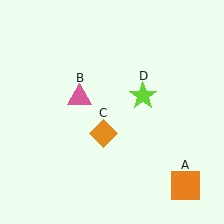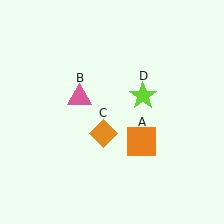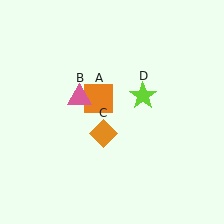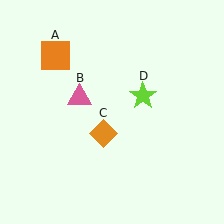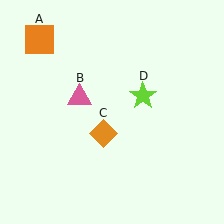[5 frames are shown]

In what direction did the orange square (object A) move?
The orange square (object A) moved up and to the left.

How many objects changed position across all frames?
1 object changed position: orange square (object A).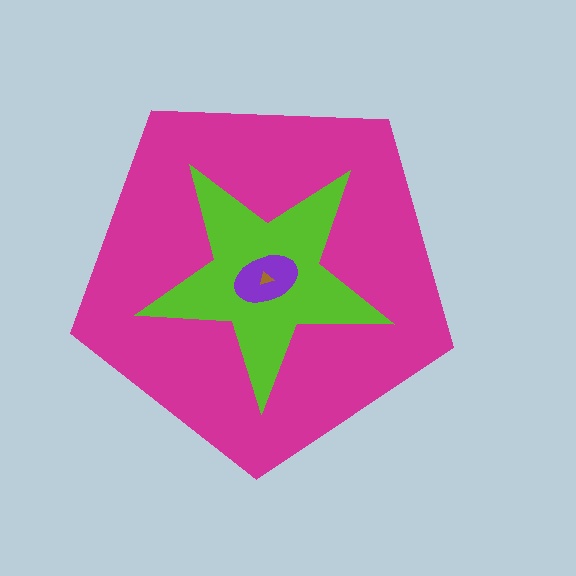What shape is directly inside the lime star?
The purple ellipse.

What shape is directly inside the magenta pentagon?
The lime star.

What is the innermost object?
The brown triangle.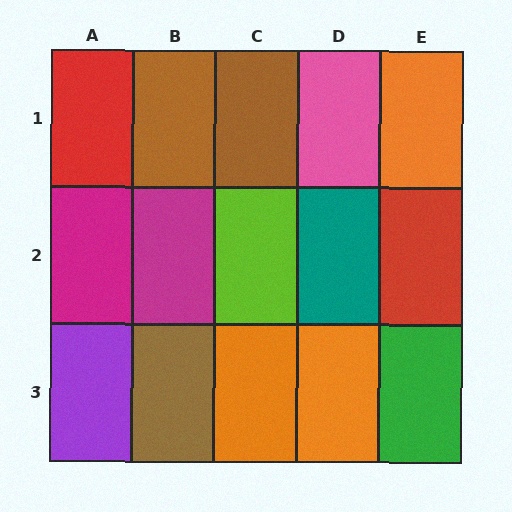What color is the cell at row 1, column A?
Red.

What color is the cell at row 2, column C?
Lime.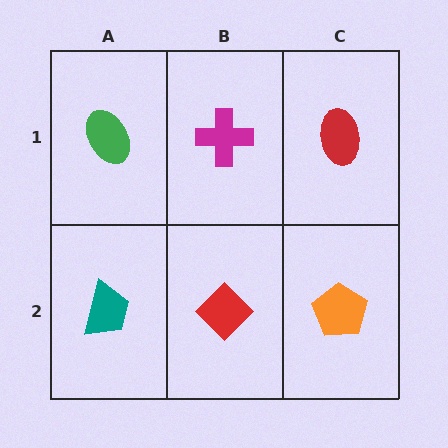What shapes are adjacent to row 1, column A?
A teal trapezoid (row 2, column A), a magenta cross (row 1, column B).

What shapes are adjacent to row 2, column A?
A green ellipse (row 1, column A), a red diamond (row 2, column B).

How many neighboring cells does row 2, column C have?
2.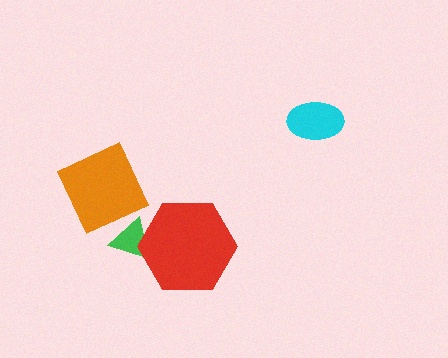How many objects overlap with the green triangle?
1 object overlaps with the green triangle.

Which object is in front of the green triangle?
The red hexagon is in front of the green triangle.